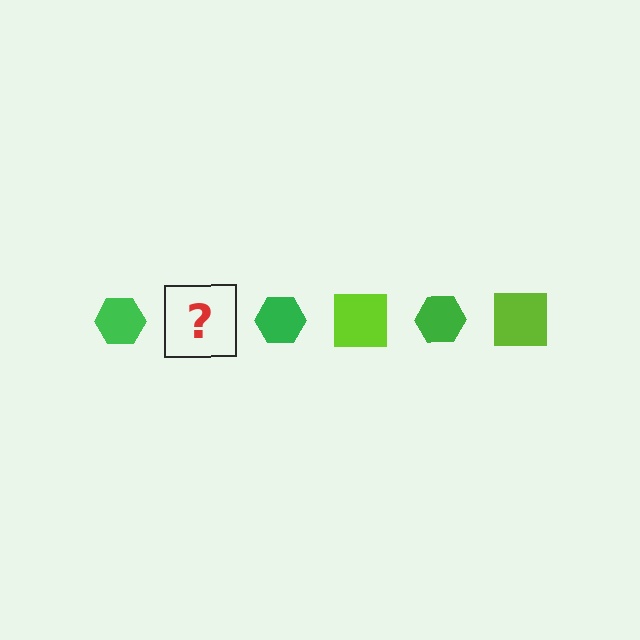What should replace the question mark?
The question mark should be replaced with a lime square.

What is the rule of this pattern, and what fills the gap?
The rule is that the pattern alternates between green hexagon and lime square. The gap should be filled with a lime square.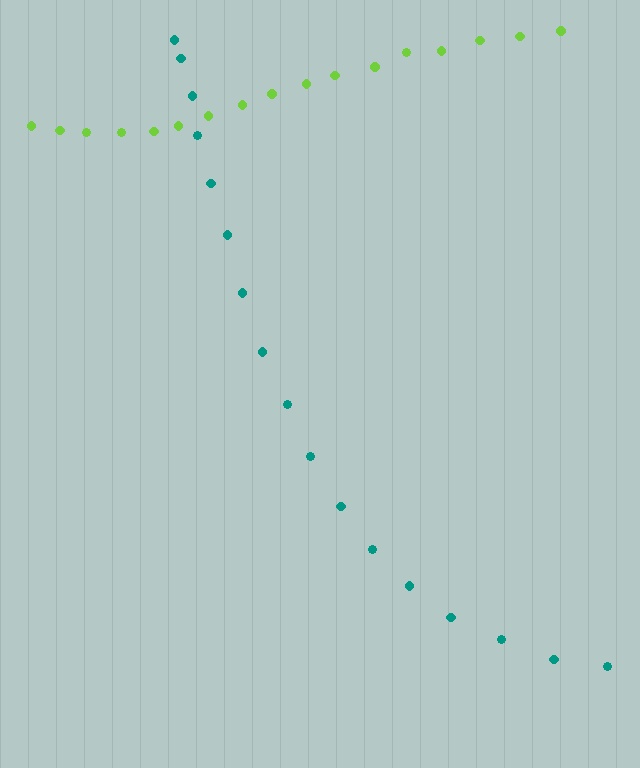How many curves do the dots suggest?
There are 2 distinct paths.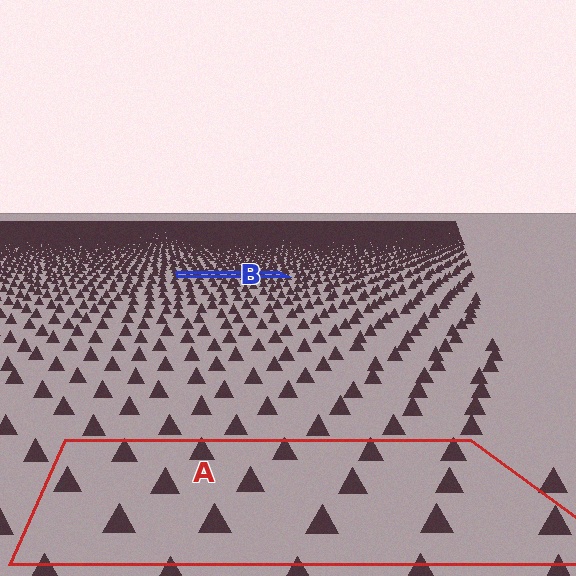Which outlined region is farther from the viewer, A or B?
Region B is farther from the viewer — the texture elements inside it appear smaller and more densely packed.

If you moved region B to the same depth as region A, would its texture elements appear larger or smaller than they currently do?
They would appear larger. At a closer depth, the same texture elements are projected at a bigger on-screen size.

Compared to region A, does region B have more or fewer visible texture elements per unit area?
Region B has more texture elements per unit area — they are packed more densely because it is farther away.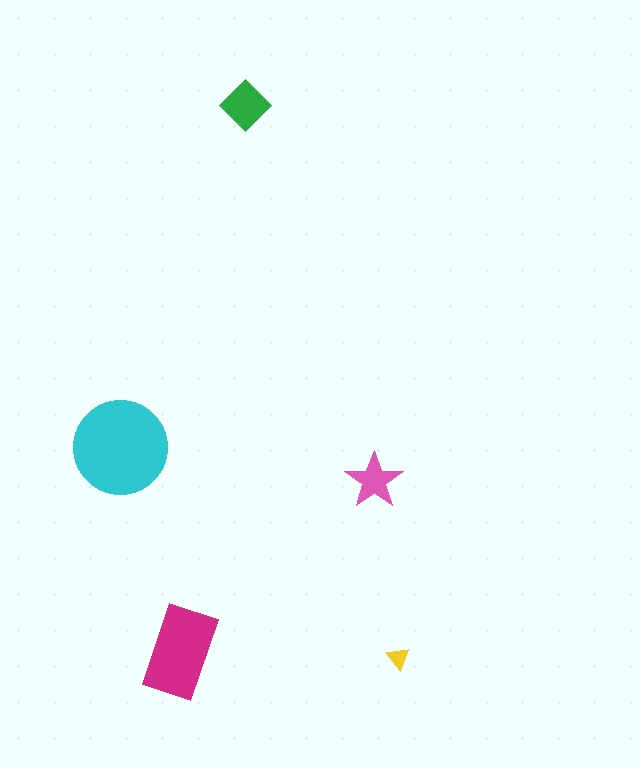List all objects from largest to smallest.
The cyan circle, the magenta rectangle, the green diamond, the pink star, the yellow triangle.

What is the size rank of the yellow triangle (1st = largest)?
5th.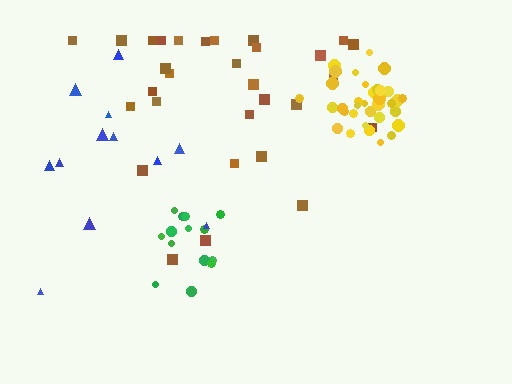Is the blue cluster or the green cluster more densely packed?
Green.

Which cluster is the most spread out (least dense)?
Blue.